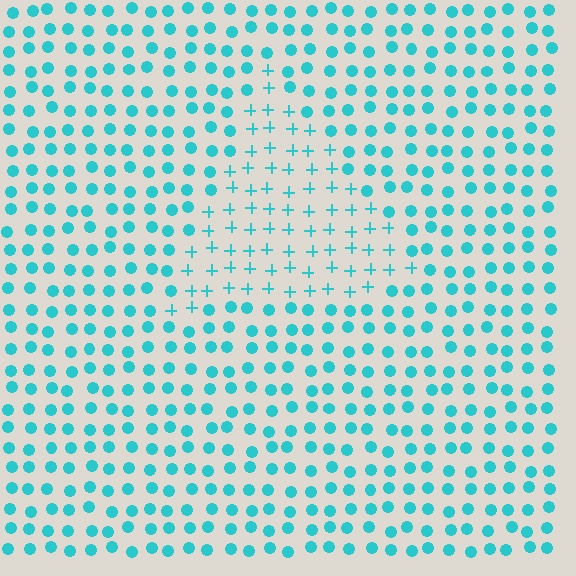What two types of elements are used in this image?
The image uses plus signs inside the triangle region and circles outside it.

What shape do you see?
I see a triangle.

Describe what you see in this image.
The image is filled with small cyan elements arranged in a uniform grid. A triangle-shaped region contains plus signs, while the surrounding area contains circles. The boundary is defined purely by the change in element shape.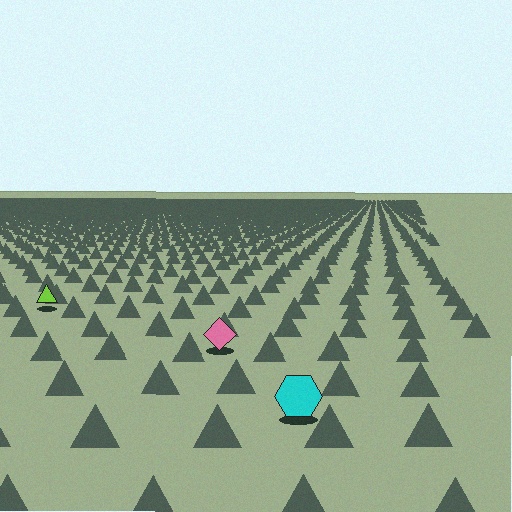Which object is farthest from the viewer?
The lime triangle is farthest from the viewer. It appears smaller and the ground texture around it is denser.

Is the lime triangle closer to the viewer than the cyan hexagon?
No. The cyan hexagon is closer — you can tell from the texture gradient: the ground texture is coarser near it.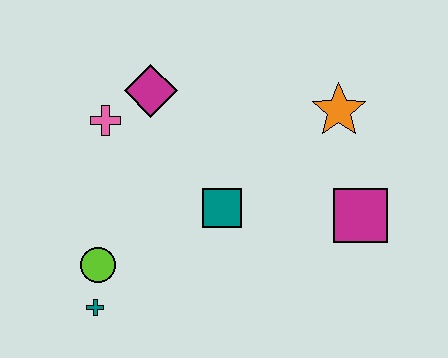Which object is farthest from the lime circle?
The orange star is farthest from the lime circle.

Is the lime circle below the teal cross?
No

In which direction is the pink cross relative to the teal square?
The pink cross is to the left of the teal square.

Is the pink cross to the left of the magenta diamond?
Yes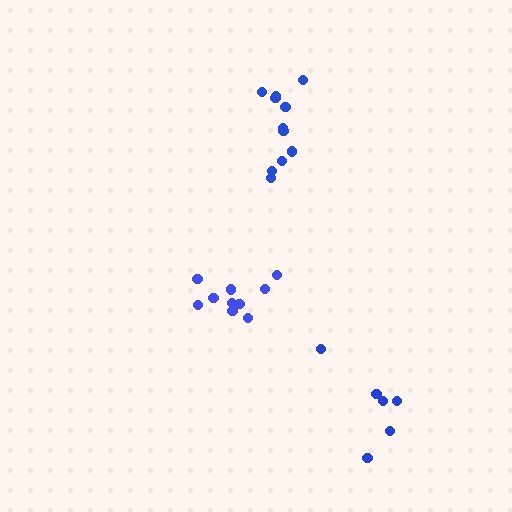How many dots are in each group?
Group 1: 6 dots, Group 2: 10 dots, Group 3: 11 dots (27 total).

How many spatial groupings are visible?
There are 3 spatial groupings.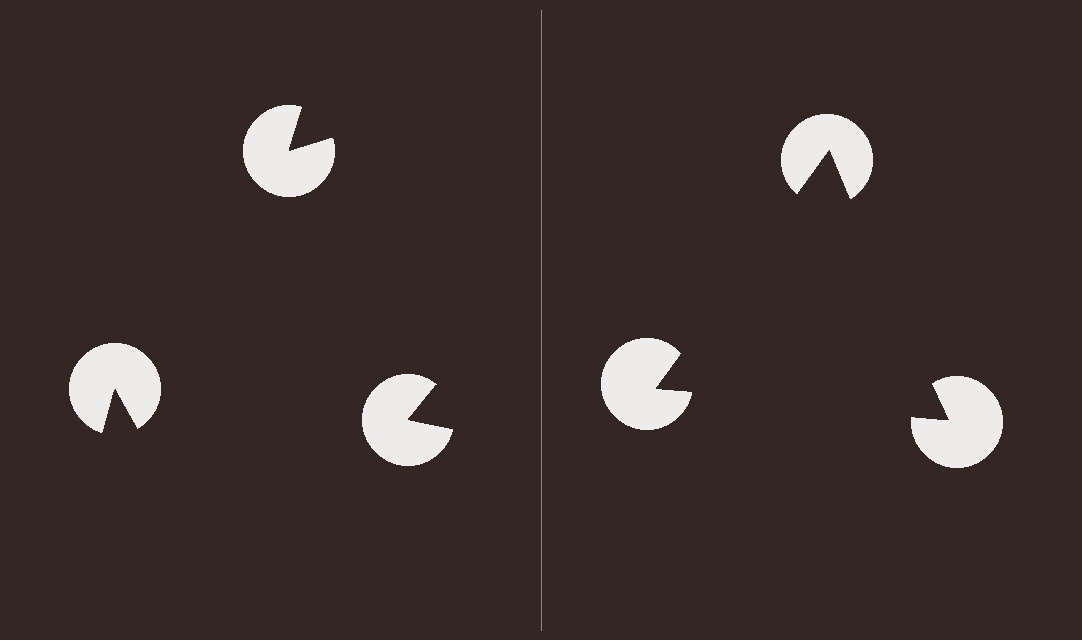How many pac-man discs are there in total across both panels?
6 — 3 on each side.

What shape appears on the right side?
An illusory triangle.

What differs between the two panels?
The pac-man discs are positioned identically on both sides; only the wedge orientations differ. On the right they align to a triangle; on the left they are misaligned.